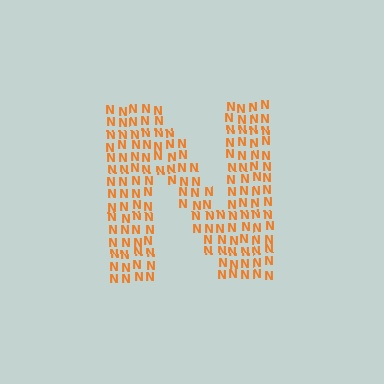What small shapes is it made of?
It is made of small letter N's.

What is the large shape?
The large shape is the letter N.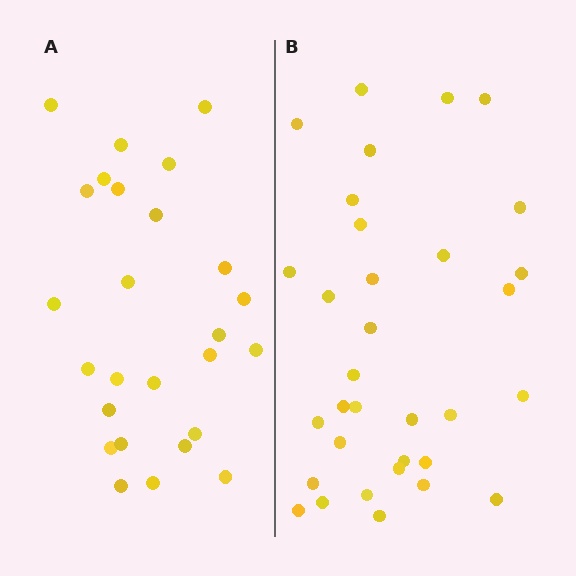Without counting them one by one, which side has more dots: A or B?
Region B (the right region) has more dots.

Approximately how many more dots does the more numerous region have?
Region B has roughly 8 or so more dots than region A.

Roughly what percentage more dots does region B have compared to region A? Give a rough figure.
About 25% more.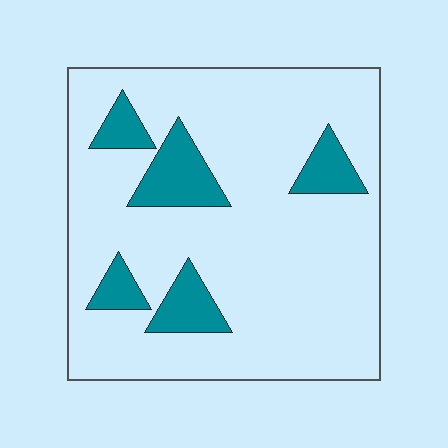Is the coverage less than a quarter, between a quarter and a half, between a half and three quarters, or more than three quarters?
Less than a quarter.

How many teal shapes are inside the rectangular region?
5.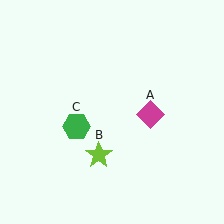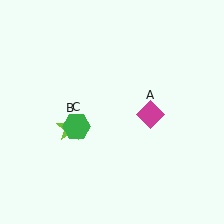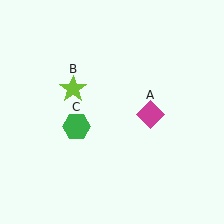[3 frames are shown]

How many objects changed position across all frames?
1 object changed position: lime star (object B).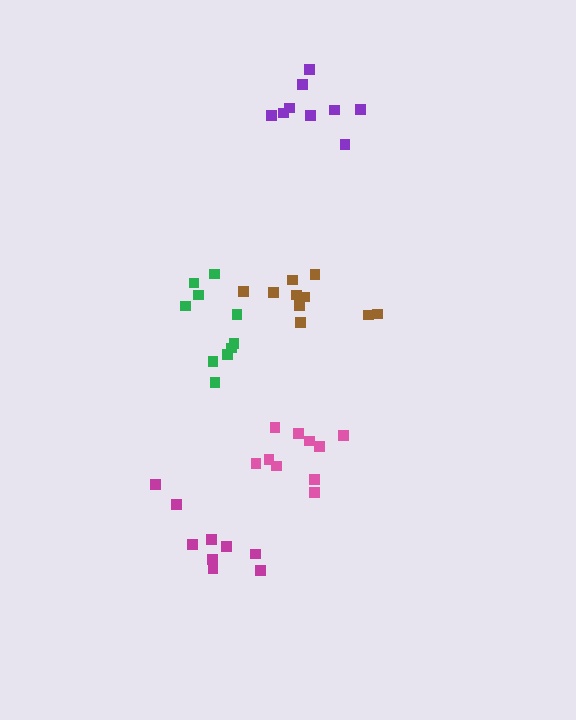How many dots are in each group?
Group 1: 10 dots, Group 2: 10 dots, Group 3: 10 dots, Group 4: 9 dots, Group 5: 10 dots (49 total).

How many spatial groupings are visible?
There are 5 spatial groupings.